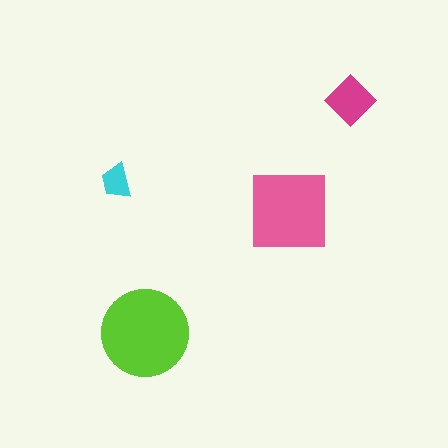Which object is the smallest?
The cyan trapezoid.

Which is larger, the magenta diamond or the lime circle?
The lime circle.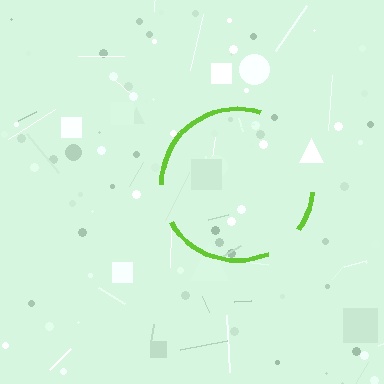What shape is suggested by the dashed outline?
The dashed outline suggests a circle.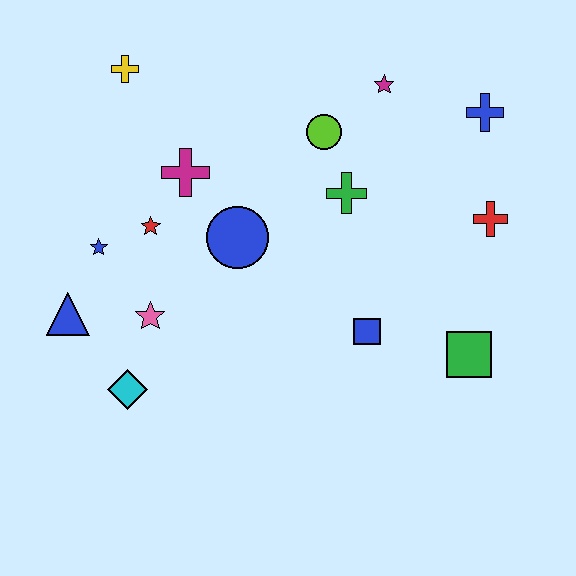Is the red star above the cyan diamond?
Yes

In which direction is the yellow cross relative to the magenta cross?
The yellow cross is above the magenta cross.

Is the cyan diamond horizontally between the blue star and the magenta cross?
Yes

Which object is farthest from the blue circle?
The blue cross is farthest from the blue circle.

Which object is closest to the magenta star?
The lime circle is closest to the magenta star.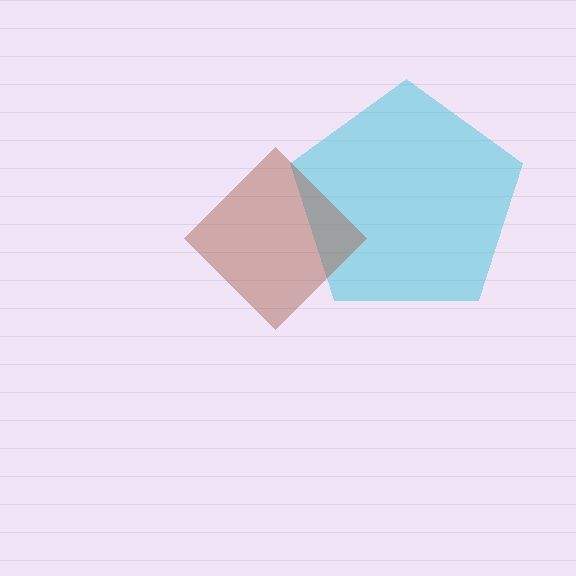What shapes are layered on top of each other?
The layered shapes are: a cyan pentagon, a brown diamond.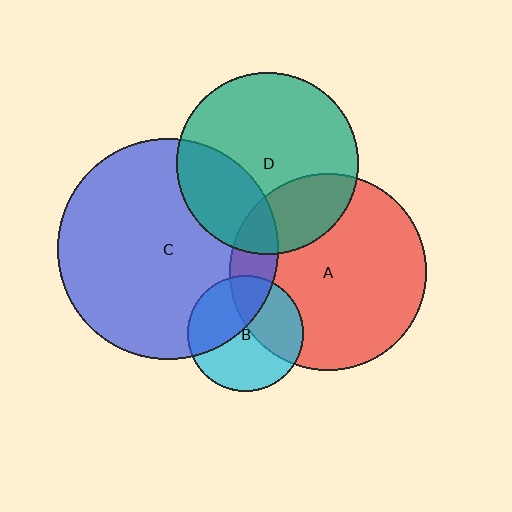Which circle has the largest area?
Circle C (blue).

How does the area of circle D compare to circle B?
Approximately 2.5 times.